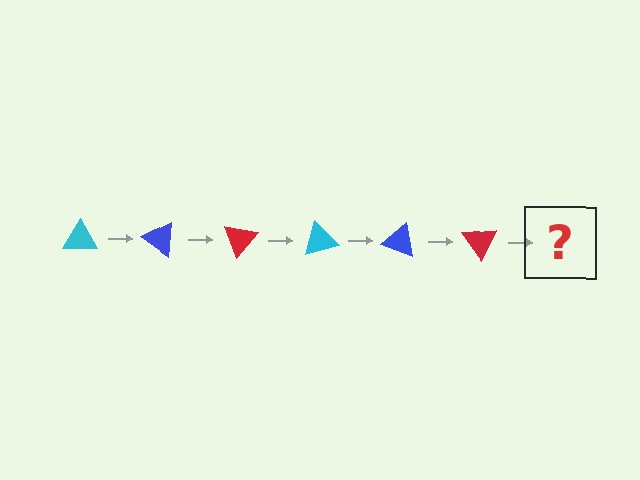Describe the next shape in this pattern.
It should be a cyan triangle, rotated 210 degrees from the start.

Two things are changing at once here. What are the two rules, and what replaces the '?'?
The two rules are that it rotates 35 degrees each step and the color cycles through cyan, blue, and red. The '?' should be a cyan triangle, rotated 210 degrees from the start.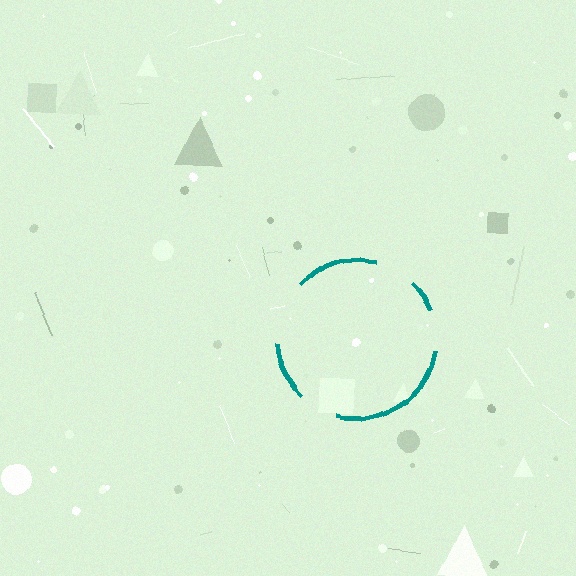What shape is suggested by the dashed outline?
The dashed outline suggests a circle.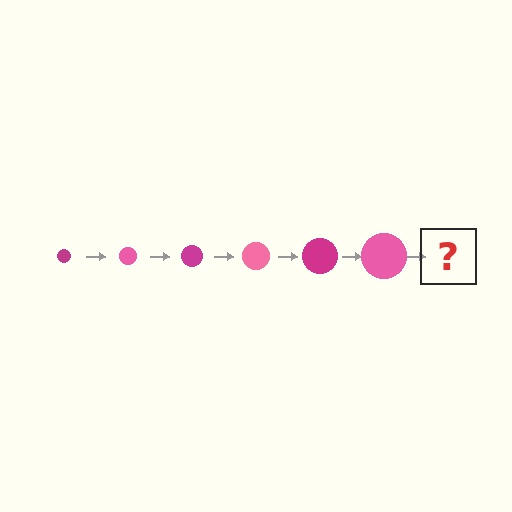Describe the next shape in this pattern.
It should be a magenta circle, larger than the previous one.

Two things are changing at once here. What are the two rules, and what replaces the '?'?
The two rules are that the circle grows larger each step and the color cycles through magenta and pink. The '?' should be a magenta circle, larger than the previous one.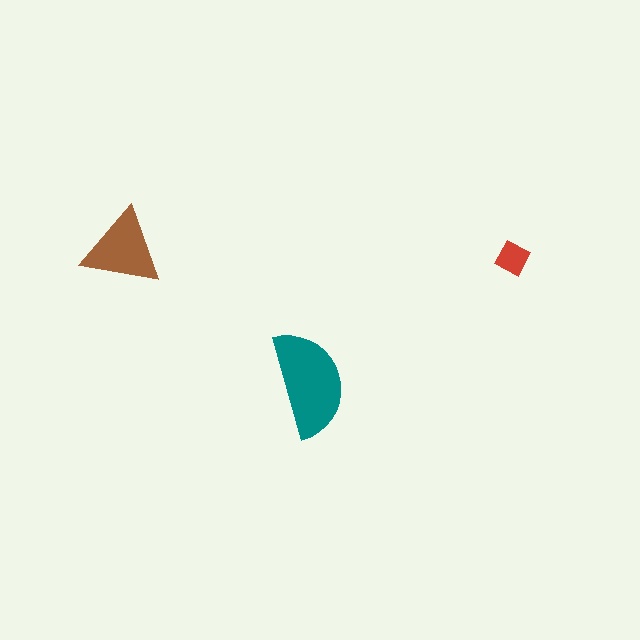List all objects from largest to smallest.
The teal semicircle, the brown triangle, the red square.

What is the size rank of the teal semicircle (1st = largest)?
1st.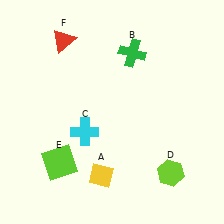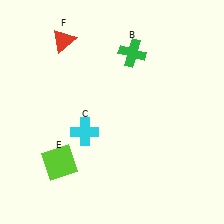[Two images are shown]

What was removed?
The lime hexagon (D), the yellow diamond (A) were removed in Image 2.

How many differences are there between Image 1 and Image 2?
There are 2 differences between the two images.